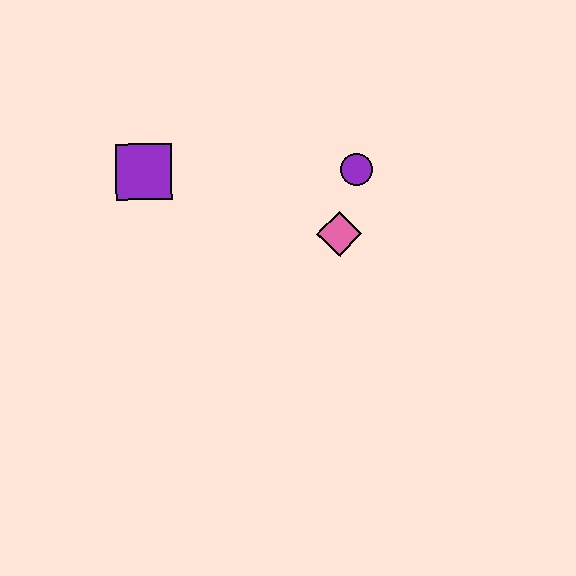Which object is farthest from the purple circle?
The purple square is farthest from the purple circle.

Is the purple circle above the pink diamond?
Yes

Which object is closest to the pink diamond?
The purple circle is closest to the pink diamond.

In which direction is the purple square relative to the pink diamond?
The purple square is to the left of the pink diamond.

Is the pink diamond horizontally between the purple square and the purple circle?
Yes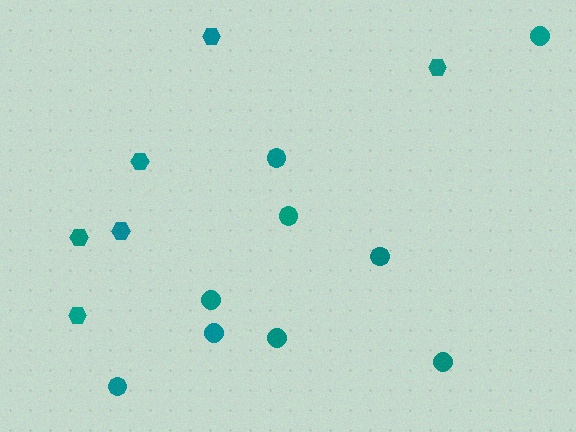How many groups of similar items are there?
There are 2 groups: one group of circles (9) and one group of hexagons (6).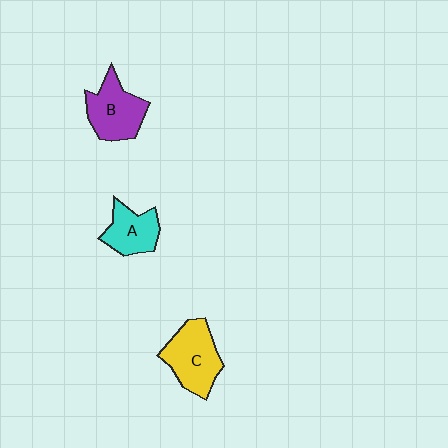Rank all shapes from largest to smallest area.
From largest to smallest: C (yellow), B (purple), A (cyan).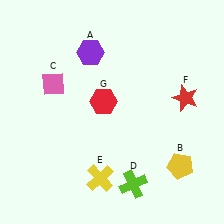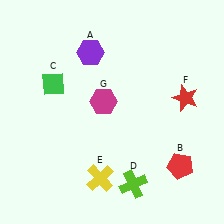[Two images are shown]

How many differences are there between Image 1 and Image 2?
There are 3 differences between the two images.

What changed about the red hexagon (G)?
In Image 1, G is red. In Image 2, it changed to magenta.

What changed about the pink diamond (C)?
In Image 1, C is pink. In Image 2, it changed to green.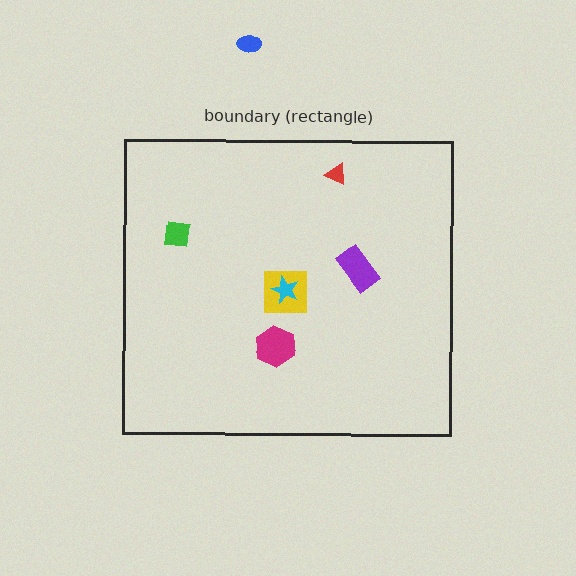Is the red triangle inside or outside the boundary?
Inside.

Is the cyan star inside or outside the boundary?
Inside.